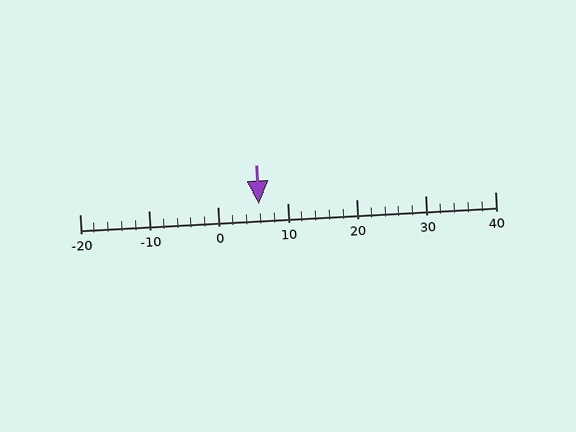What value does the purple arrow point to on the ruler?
The purple arrow points to approximately 6.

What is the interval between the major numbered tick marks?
The major tick marks are spaced 10 units apart.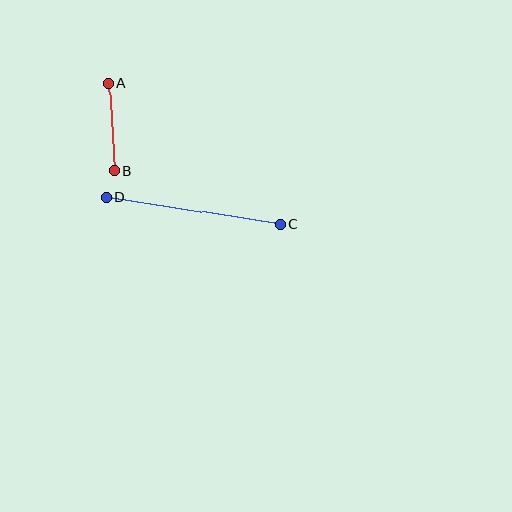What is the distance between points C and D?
The distance is approximately 175 pixels.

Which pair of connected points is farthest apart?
Points C and D are farthest apart.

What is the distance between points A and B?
The distance is approximately 87 pixels.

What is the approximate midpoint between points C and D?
The midpoint is at approximately (193, 211) pixels.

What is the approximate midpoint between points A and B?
The midpoint is at approximately (112, 127) pixels.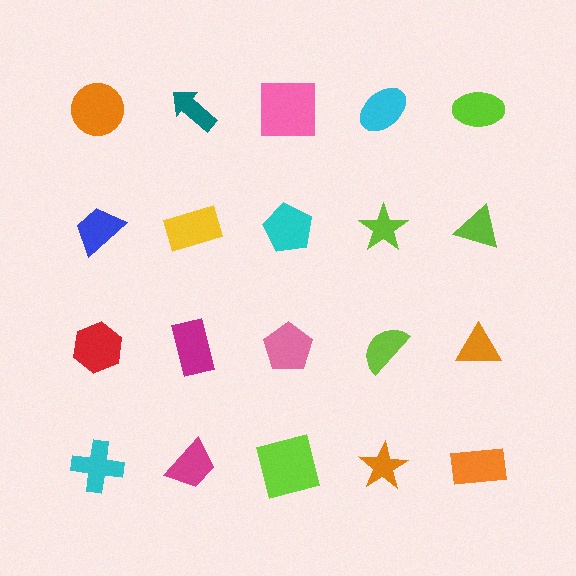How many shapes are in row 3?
5 shapes.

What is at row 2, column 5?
A lime triangle.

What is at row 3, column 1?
A red hexagon.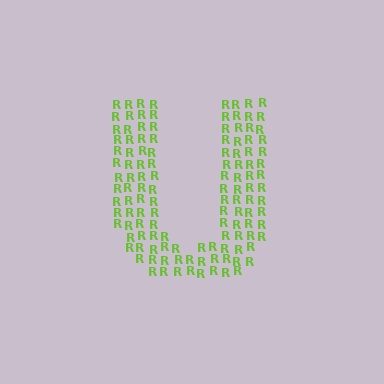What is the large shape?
The large shape is the letter U.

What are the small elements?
The small elements are letter R's.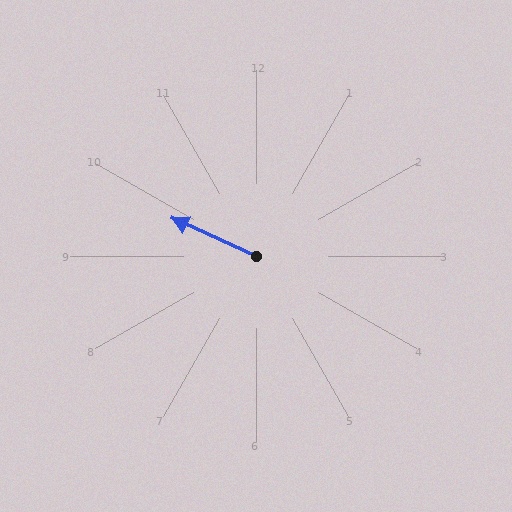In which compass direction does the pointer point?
Northwest.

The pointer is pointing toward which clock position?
Roughly 10 o'clock.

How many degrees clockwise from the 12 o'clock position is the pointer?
Approximately 294 degrees.